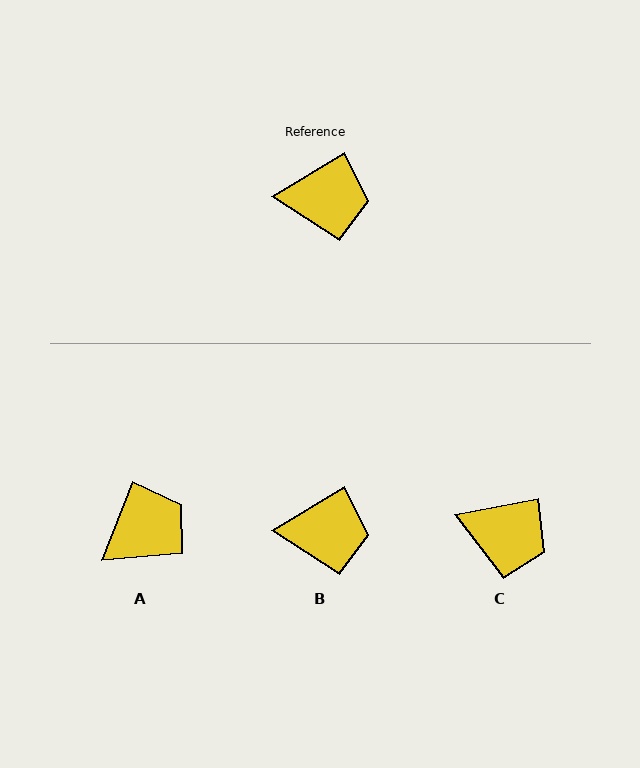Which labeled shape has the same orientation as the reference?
B.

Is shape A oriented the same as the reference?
No, it is off by about 38 degrees.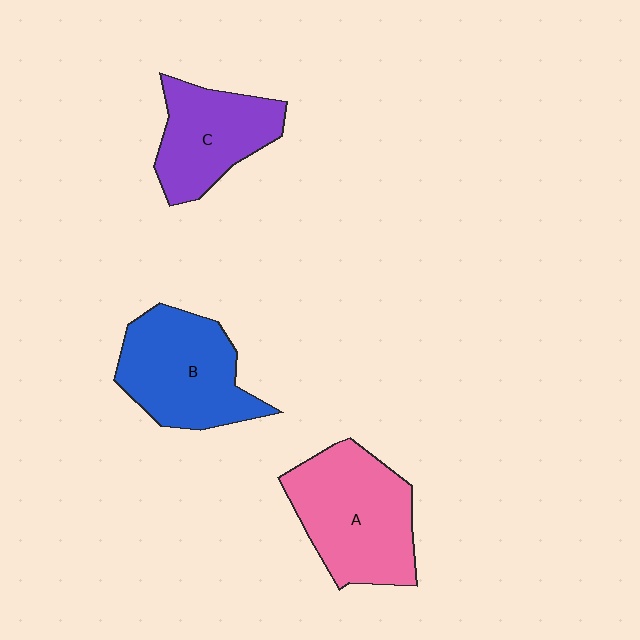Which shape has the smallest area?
Shape C (purple).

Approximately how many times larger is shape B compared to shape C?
Approximately 1.2 times.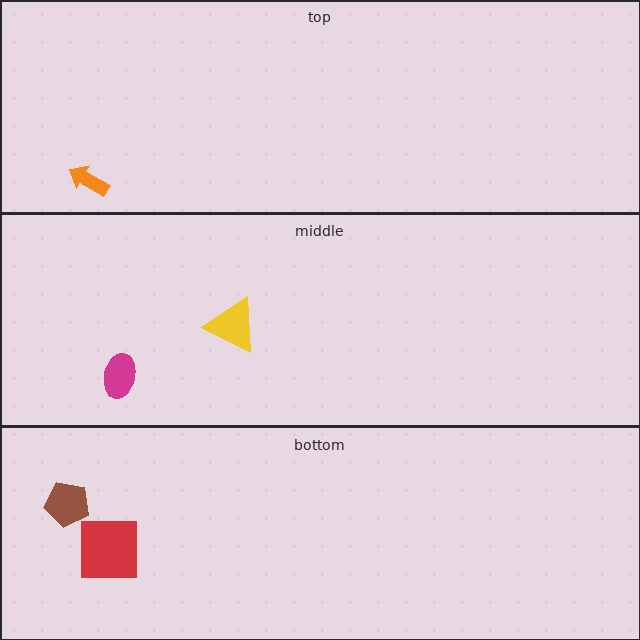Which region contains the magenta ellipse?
The middle region.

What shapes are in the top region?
The orange arrow.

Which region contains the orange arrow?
The top region.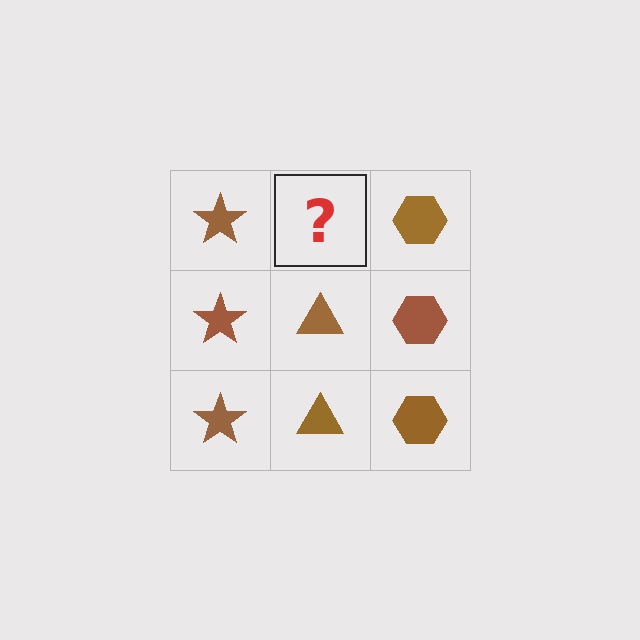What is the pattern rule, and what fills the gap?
The rule is that each column has a consistent shape. The gap should be filled with a brown triangle.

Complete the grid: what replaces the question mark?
The question mark should be replaced with a brown triangle.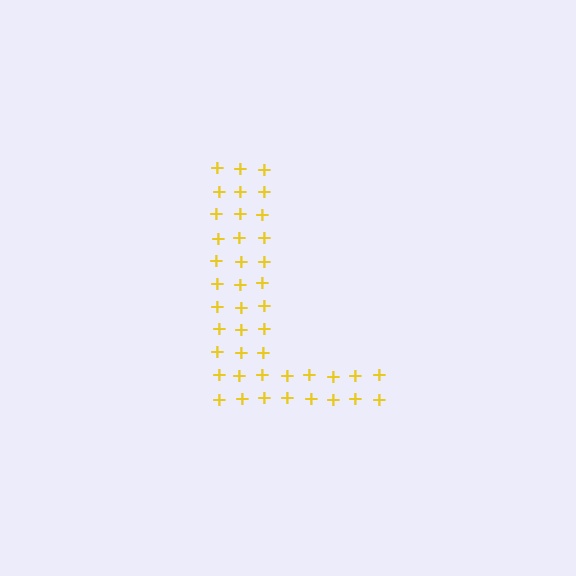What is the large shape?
The large shape is the letter L.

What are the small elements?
The small elements are plus signs.